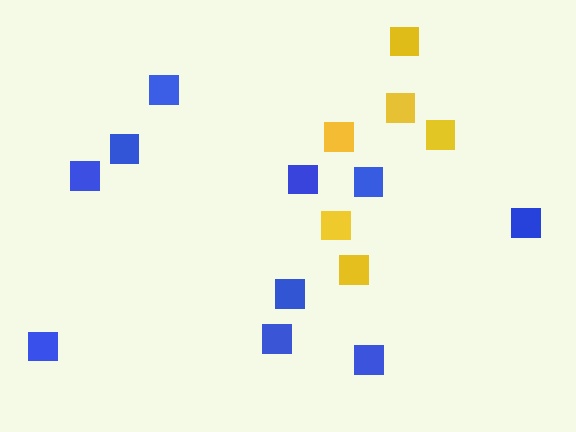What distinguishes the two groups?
There are 2 groups: one group of yellow squares (6) and one group of blue squares (10).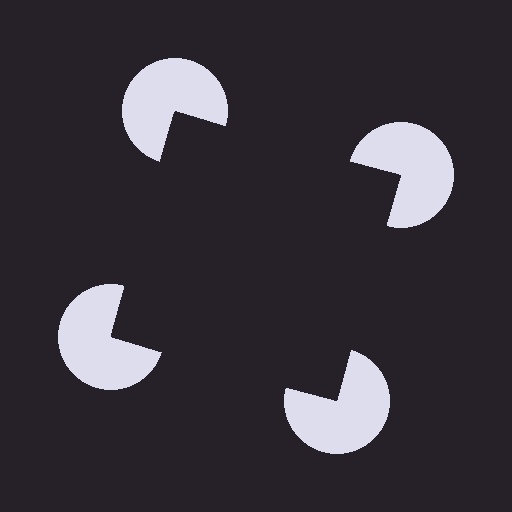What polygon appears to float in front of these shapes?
An illusory square — its edges are inferred from the aligned wedge cuts in the pac-man discs, not physically drawn.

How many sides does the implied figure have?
4 sides.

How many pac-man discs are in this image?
There are 4 — one at each vertex of the illusory square.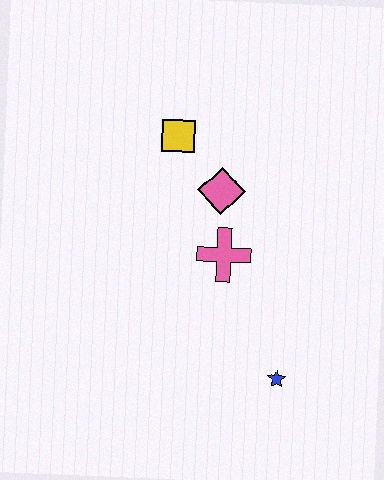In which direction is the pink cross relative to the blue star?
The pink cross is above the blue star.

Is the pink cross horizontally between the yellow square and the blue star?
Yes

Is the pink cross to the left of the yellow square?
No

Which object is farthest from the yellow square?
The blue star is farthest from the yellow square.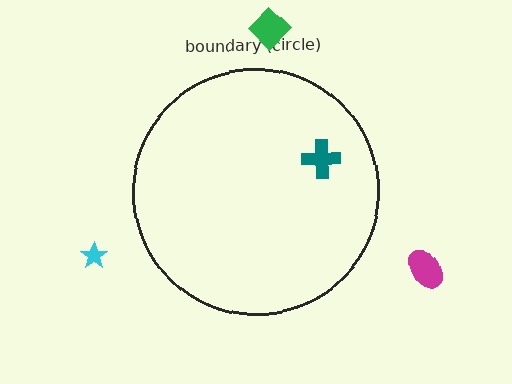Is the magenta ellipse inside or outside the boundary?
Outside.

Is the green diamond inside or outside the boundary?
Outside.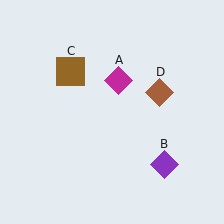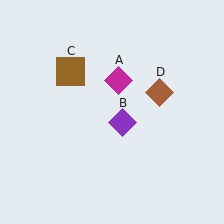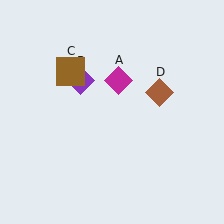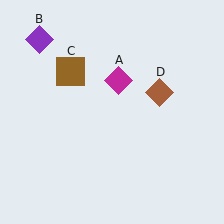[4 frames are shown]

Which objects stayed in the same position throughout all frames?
Magenta diamond (object A) and brown square (object C) and brown diamond (object D) remained stationary.